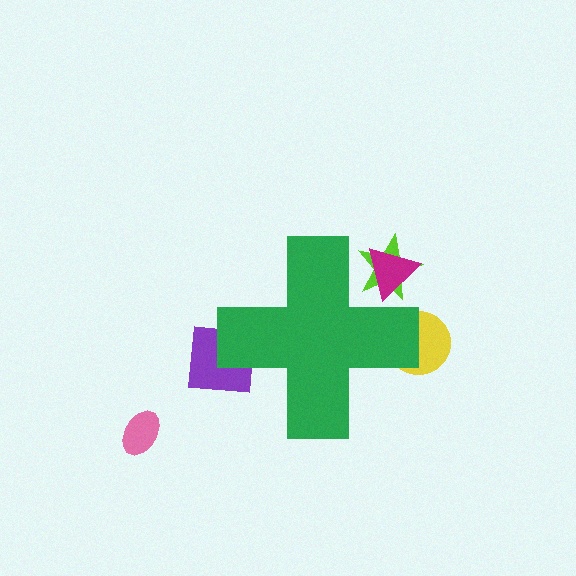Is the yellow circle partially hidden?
Yes, the yellow circle is partially hidden behind the green cross.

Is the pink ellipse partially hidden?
No, the pink ellipse is fully visible.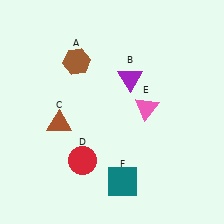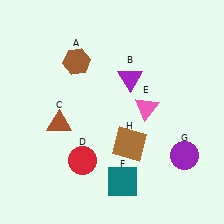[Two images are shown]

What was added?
A purple circle (G), a brown square (H) were added in Image 2.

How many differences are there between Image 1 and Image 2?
There are 2 differences between the two images.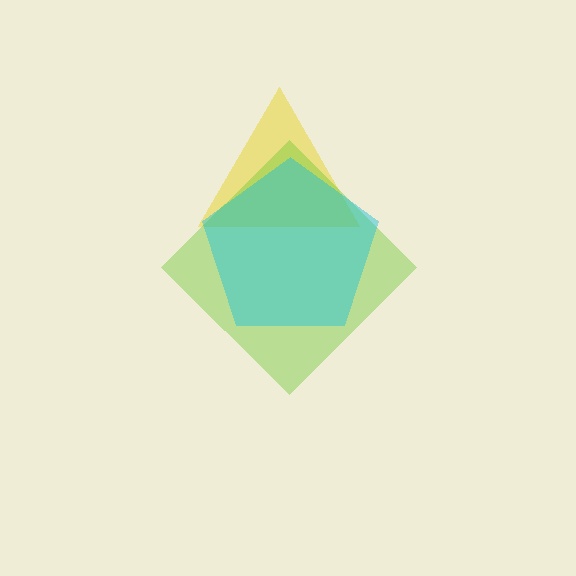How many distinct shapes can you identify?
There are 3 distinct shapes: a yellow triangle, a lime diamond, a cyan pentagon.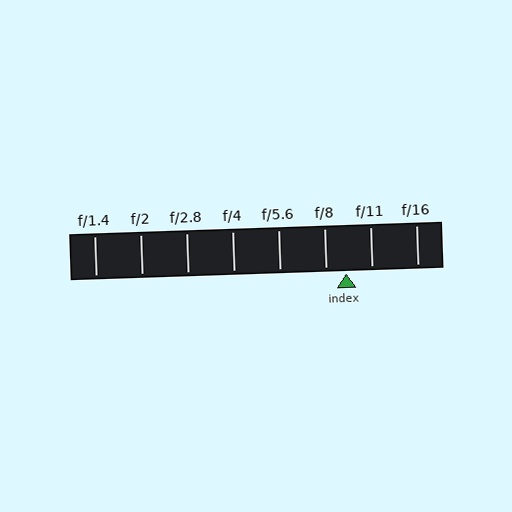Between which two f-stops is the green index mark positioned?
The index mark is between f/8 and f/11.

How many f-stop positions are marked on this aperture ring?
There are 8 f-stop positions marked.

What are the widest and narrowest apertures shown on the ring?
The widest aperture shown is f/1.4 and the narrowest is f/16.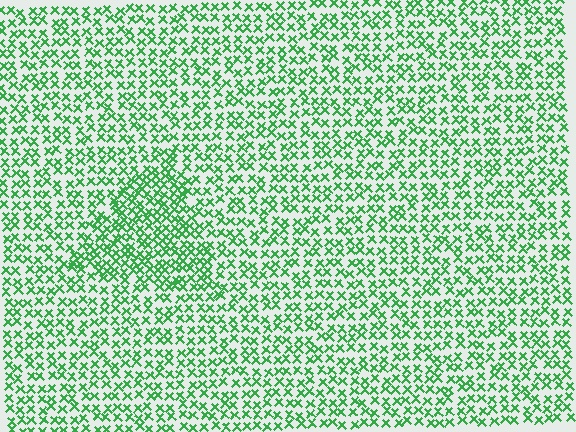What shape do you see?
I see a triangle.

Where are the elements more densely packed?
The elements are more densely packed inside the triangle boundary.